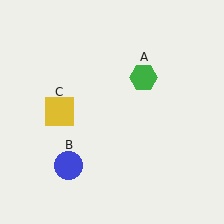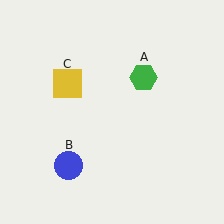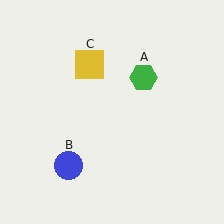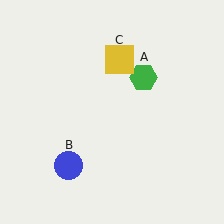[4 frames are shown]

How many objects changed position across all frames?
1 object changed position: yellow square (object C).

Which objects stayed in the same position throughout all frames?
Green hexagon (object A) and blue circle (object B) remained stationary.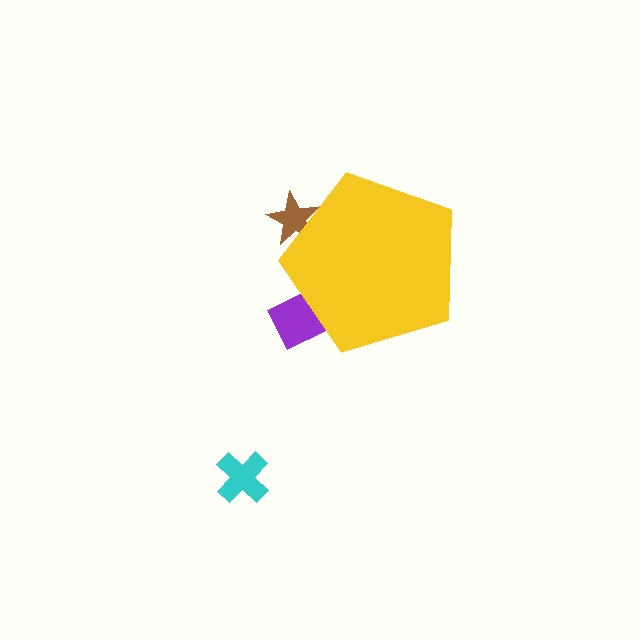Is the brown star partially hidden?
Yes, the brown star is partially hidden behind the yellow pentagon.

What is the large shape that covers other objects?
A yellow pentagon.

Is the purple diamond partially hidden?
Yes, the purple diamond is partially hidden behind the yellow pentagon.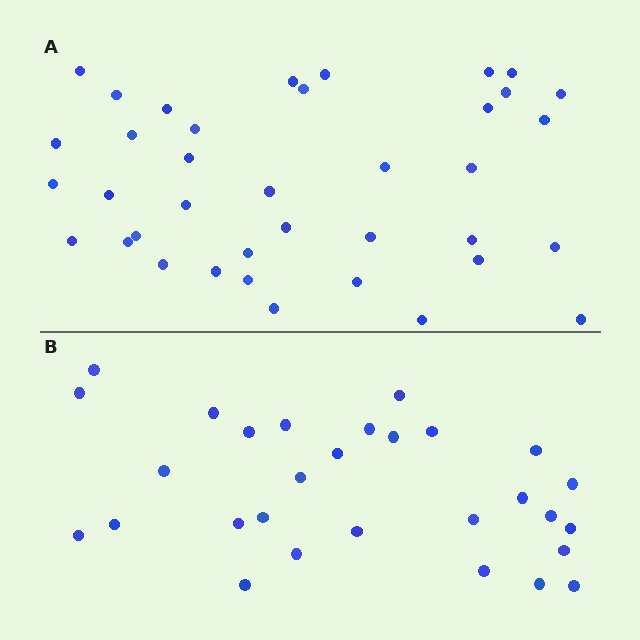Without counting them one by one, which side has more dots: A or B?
Region A (the top region) has more dots.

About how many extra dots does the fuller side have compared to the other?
Region A has roughly 8 or so more dots than region B.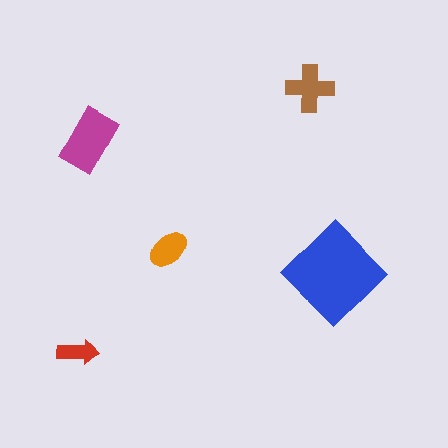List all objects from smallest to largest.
The red arrow, the orange ellipse, the brown cross, the magenta rectangle, the blue diamond.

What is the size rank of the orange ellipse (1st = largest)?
4th.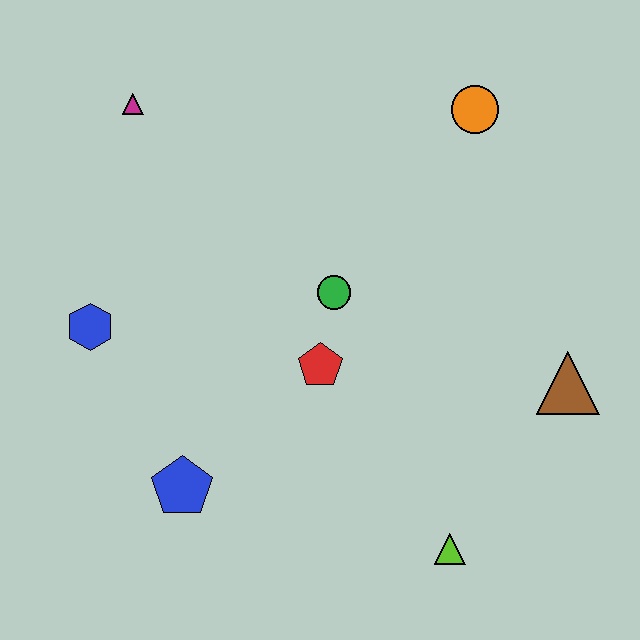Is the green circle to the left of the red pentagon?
No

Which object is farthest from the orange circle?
The blue pentagon is farthest from the orange circle.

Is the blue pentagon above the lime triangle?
Yes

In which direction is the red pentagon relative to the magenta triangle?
The red pentagon is below the magenta triangle.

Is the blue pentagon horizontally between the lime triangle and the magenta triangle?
Yes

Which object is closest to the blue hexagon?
The blue pentagon is closest to the blue hexagon.